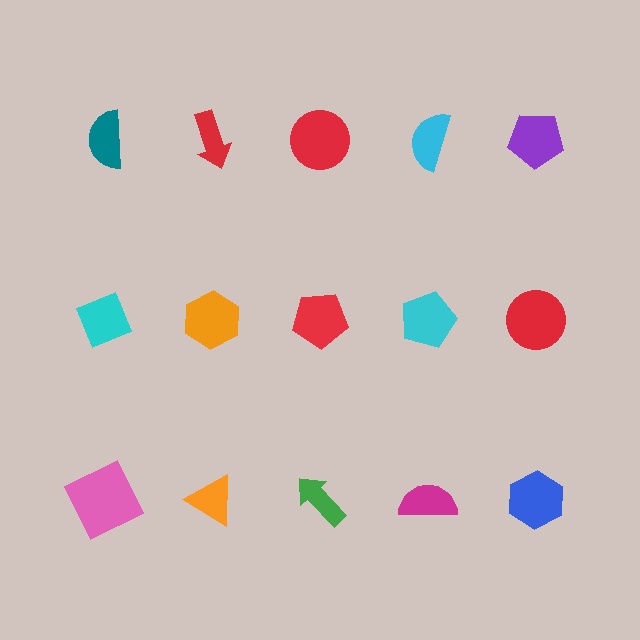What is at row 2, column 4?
A cyan pentagon.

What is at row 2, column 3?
A red pentagon.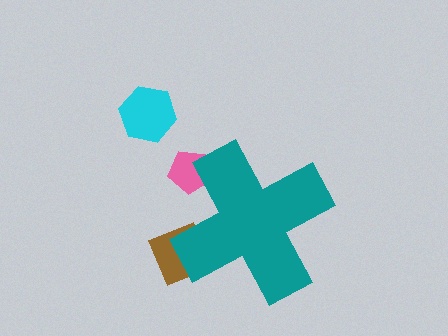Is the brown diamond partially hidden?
Yes, the brown diamond is partially hidden behind the teal cross.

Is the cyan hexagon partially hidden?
No, the cyan hexagon is fully visible.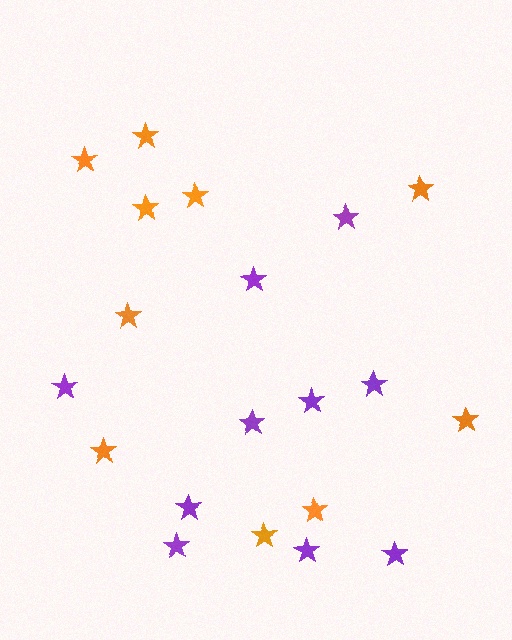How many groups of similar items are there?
There are 2 groups: one group of orange stars (10) and one group of purple stars (10).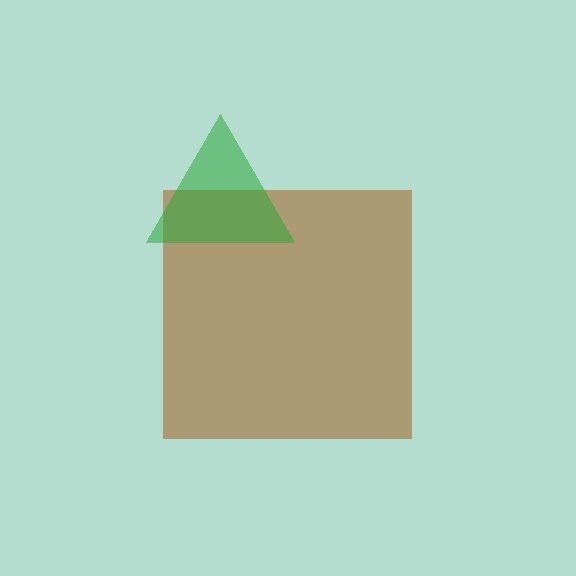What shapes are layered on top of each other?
The layered shapes are: a brown square, a green triangle.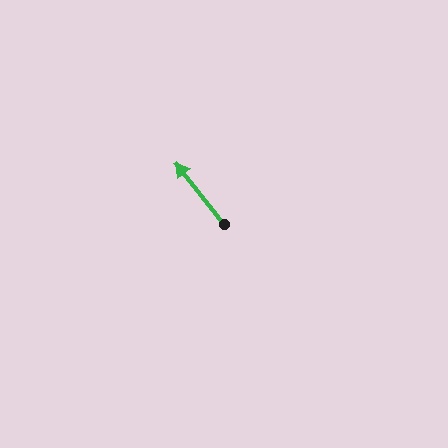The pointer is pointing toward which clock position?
Roughly 11 o'clock.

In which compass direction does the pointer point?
Northwest.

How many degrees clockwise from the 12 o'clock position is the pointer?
Approximately 322 degrees.